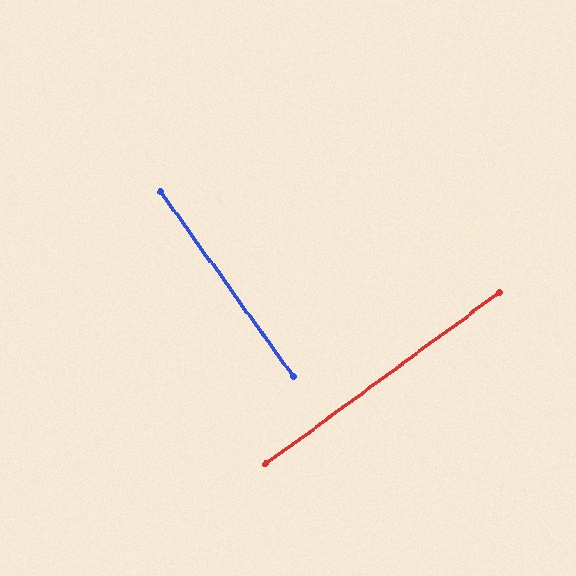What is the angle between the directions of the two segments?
Approximately 89 degrees.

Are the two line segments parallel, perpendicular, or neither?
Perpendicular — they meet at approximately 89°.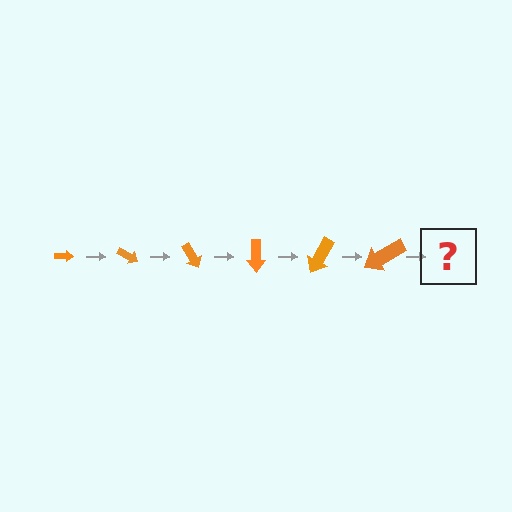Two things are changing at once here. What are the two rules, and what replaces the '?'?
The two rules are that the arrow grows larger each step and it rotates 30 degrees each step. The '?' should be an arrow, larger than the previous one and rotated 180 degrees from the start.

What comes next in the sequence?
The next element should be an arrow, larger than the previous one and rotated 180 degrees from the start.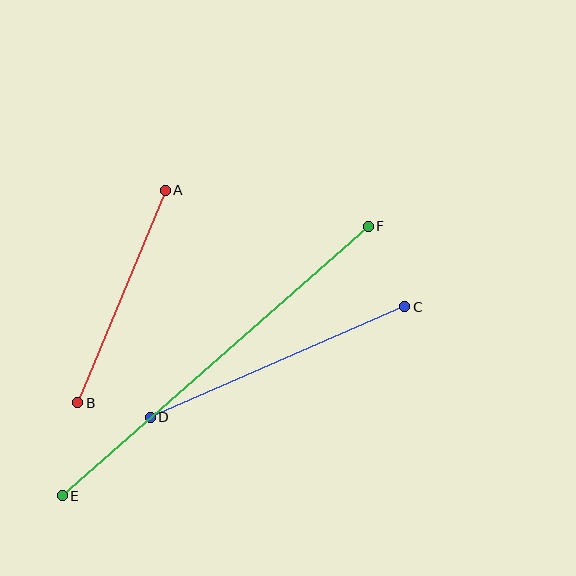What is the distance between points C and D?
The distance is approximately 277 pixels.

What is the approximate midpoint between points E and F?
The midpoint is at approximately (215, 361) pixels.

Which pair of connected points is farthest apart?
Points E and F are farthest apart.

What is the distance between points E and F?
The distance is approximately 408 pixels.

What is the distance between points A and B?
The distance is approximately 230 pixels.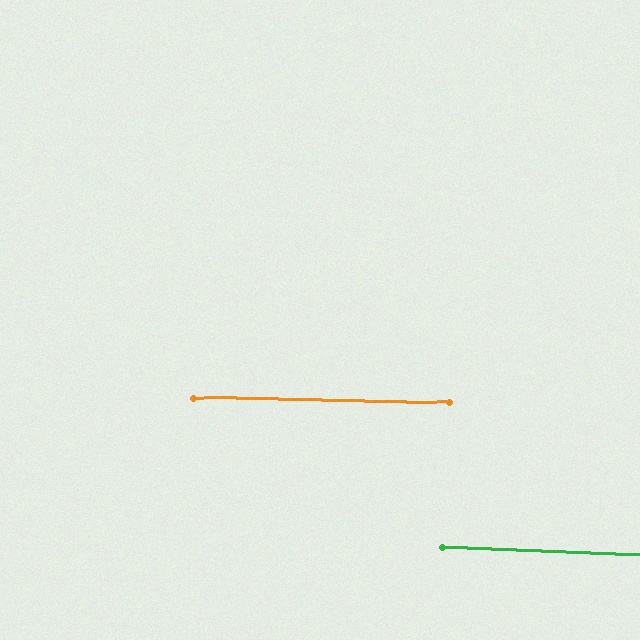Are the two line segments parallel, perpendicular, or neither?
Parallel — their directions differ by only 1.0°.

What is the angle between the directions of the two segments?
Approximately 1 degree.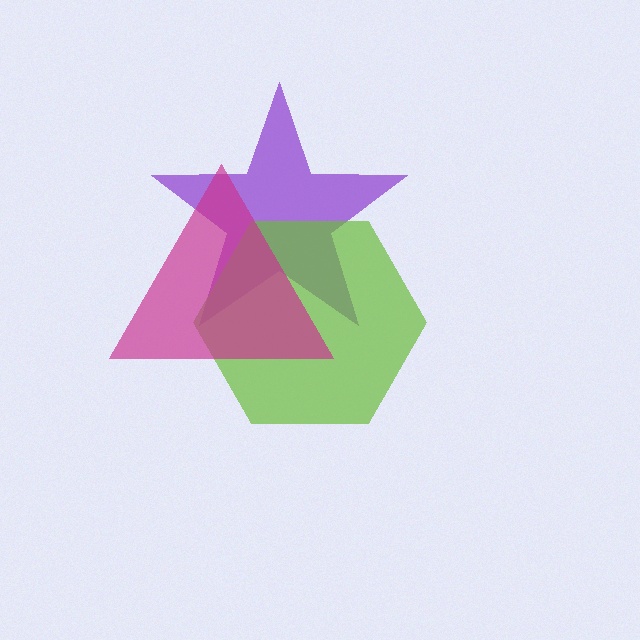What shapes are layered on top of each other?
The layered shapes are: a purple star, a lime hexagon, a magenta triangle.